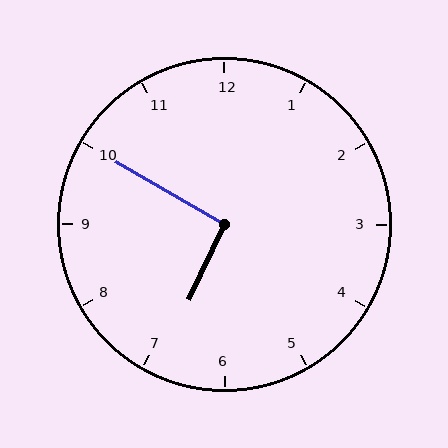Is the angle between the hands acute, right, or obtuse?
It is right.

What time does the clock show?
6:50.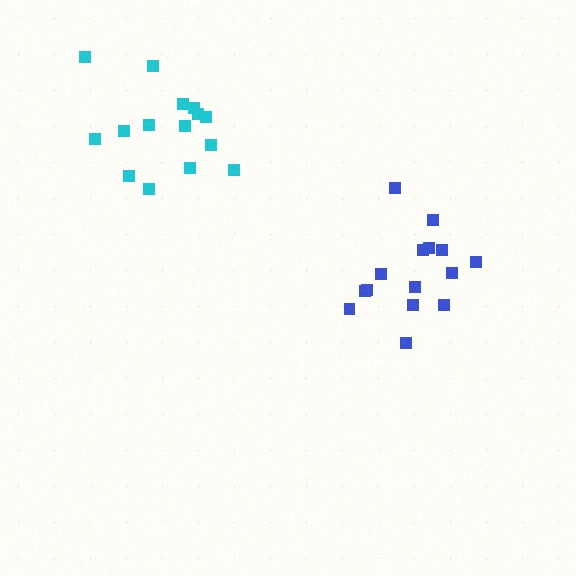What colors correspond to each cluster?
The clusters are colored: blue, cyan.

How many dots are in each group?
Group 1: 15 dots, Group 2: 15 dots (30 total).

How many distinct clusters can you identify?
There are 2 distinct clusters.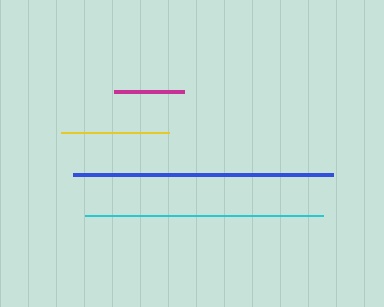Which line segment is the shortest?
The magenta line is the shortest at approximately 70 pixels.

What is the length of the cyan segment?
The cyan segment is approximately 238 pixels long.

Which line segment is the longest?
The blue line is the longest at approximately 260 pixels.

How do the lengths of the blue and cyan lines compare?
The blue and cyan lines are approximately the same length.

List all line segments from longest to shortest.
From longest to shortest: blue, cyan, yellow, magenta.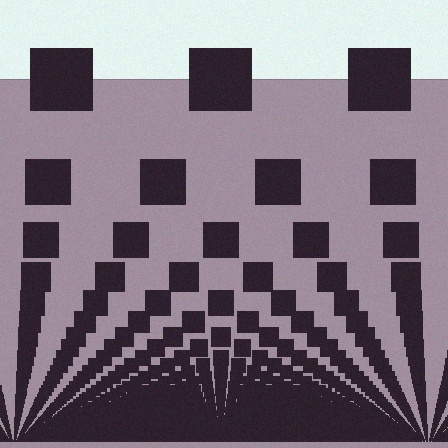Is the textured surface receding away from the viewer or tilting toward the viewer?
The surface appears to tilt toward the viewer. Texture elements get larger and sparser toward the top.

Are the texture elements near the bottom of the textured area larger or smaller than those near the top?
Smaller. The gradient is inverted — elements near the bottom are smaller and denser.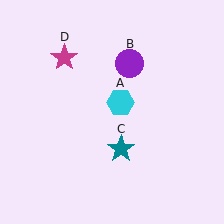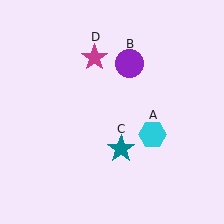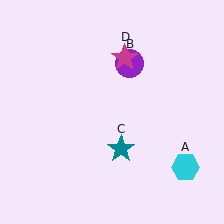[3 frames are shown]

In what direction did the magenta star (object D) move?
The magenta star (object D) moved right.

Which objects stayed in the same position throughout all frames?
Purple circle (object B) and teal star (object C) remained stationary.